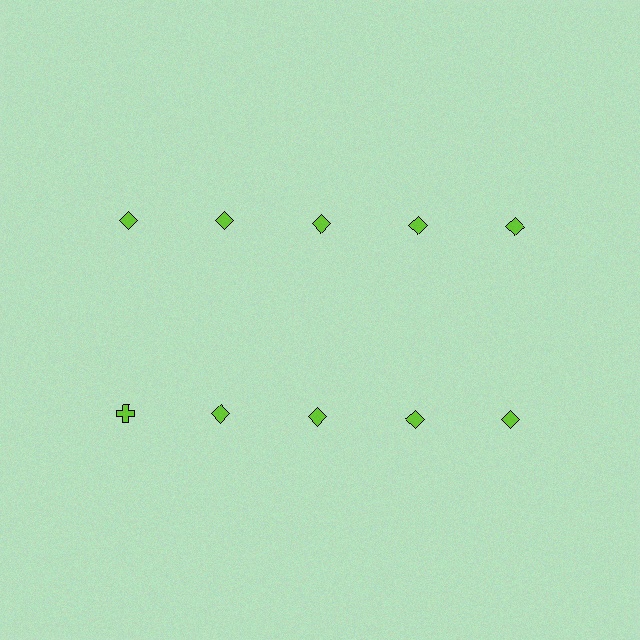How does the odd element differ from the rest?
It has a different shape: cross instead of diamond.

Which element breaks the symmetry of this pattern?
The lime cross in the second row, leftmost column breaks the symmetry. All other shapes are lime diamonds.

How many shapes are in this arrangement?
There are 10 shapes arranged in a grid pattern.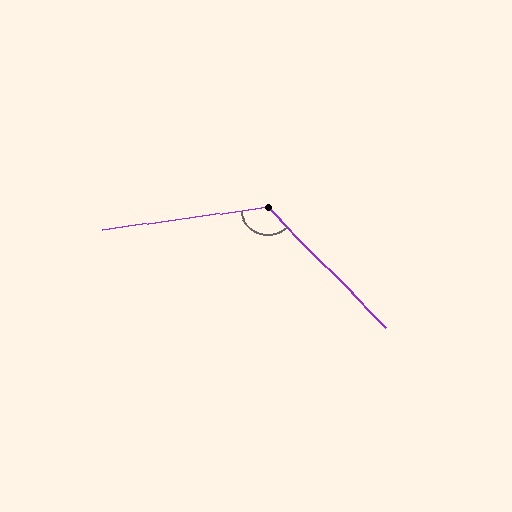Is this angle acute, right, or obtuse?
It is obtuse.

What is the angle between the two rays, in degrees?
Approximately 127 degrees.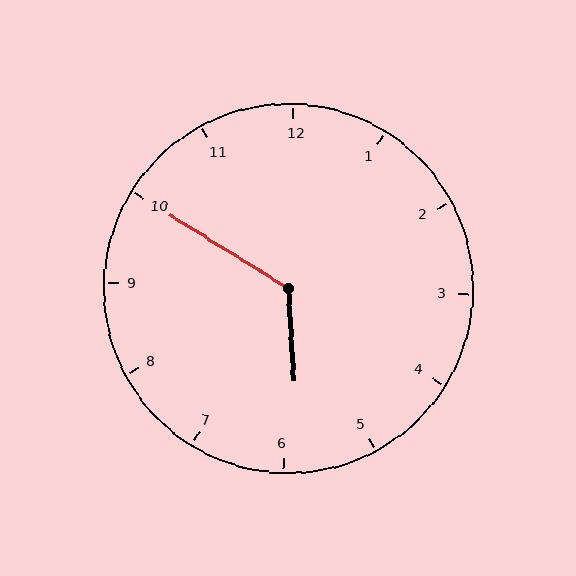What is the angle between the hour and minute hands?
Approximately 125 degrees.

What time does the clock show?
5:50.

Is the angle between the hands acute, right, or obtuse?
It is obtuse.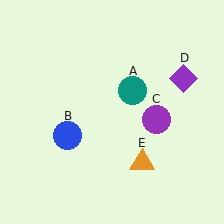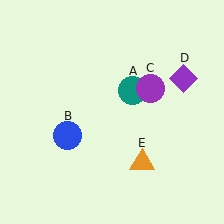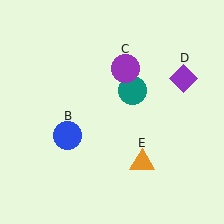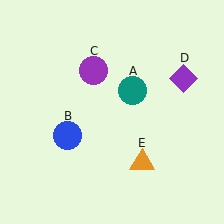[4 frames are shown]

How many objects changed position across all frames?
1 object changed position: purple circle (object C).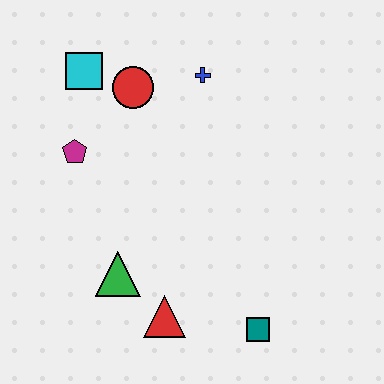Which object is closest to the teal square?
The red triangle is closest to the teal square.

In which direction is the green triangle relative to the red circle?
The green triangle is below the red circle.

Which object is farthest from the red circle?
The teal square is farthest from the red circle.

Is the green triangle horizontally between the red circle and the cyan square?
Yes